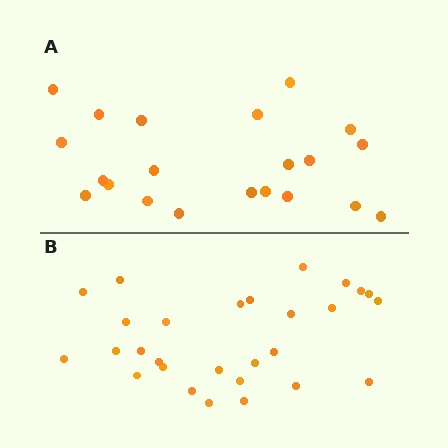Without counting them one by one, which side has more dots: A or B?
Region B (the bottom region) has more dots.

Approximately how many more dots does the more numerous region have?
Region B has roughly 8 or so more dots than region A.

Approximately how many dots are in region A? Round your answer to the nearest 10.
About 20 dots. (The exact count is 21, which rounds to 20.)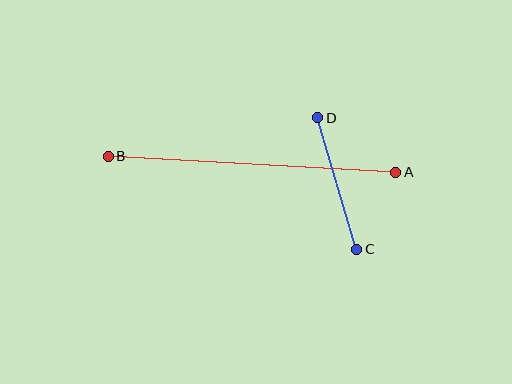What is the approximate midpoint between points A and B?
The midpoint is at approximately (252, 164) pixels.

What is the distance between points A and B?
The distance is approximately 288 pixels.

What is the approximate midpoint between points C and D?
The midpoint is at approximately (337, 184) pixels.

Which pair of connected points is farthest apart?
Points A and B are farthest apart.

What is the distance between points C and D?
The distance is approximately 137 pixels.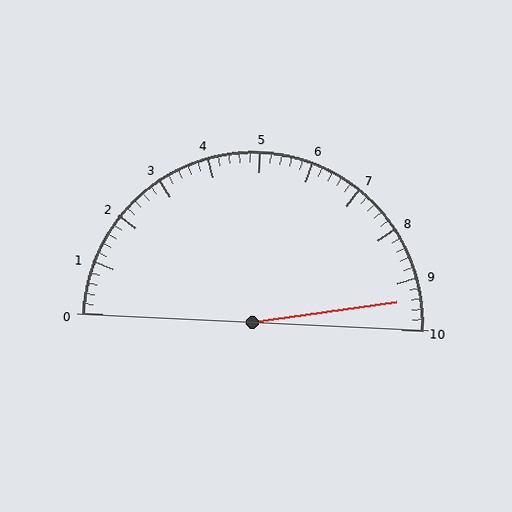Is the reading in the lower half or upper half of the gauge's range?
The reading is in the upper half of the range (0 to 10).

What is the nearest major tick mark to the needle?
The nearest major tick mark is 9.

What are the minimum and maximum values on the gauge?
The gauge ranges from 0 to 10.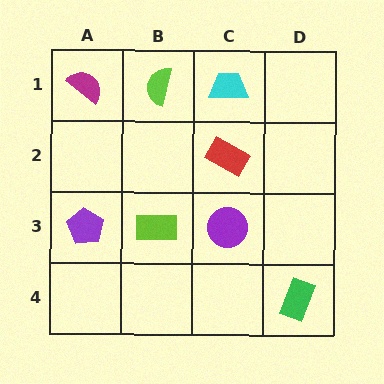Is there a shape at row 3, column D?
No, that cell is empty.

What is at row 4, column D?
A green rectangle.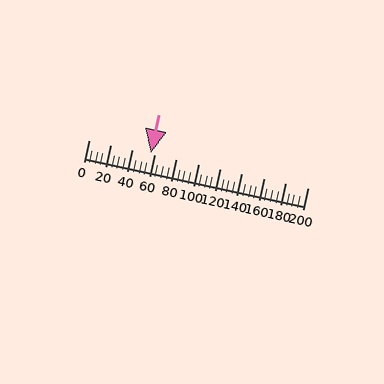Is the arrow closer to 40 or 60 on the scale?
The arrow is closer to 60.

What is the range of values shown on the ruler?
The ruler shows values from 0 to 200.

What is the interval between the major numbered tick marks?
The major tick marks are spaced 20 units apart.